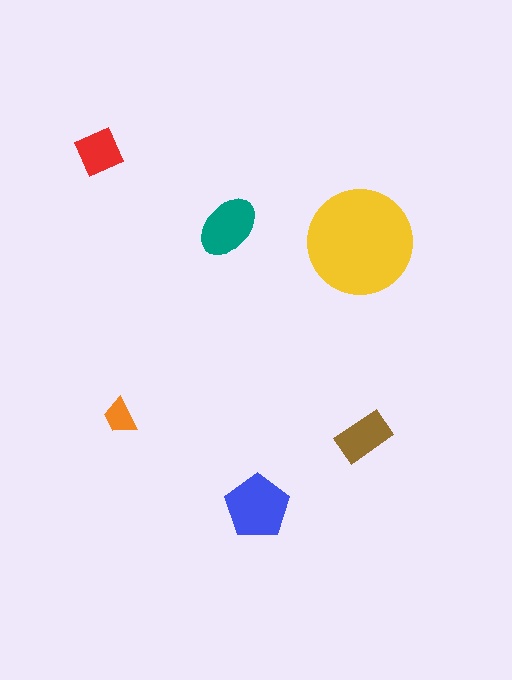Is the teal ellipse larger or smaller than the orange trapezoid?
Larger.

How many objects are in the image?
There are 6 objects in the image.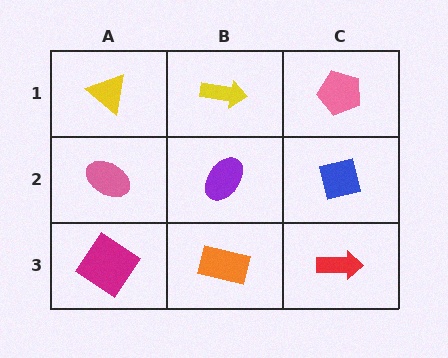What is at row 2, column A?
A pink ellipse.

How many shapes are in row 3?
3 shapes.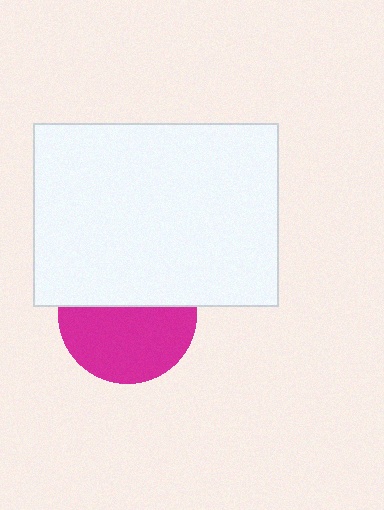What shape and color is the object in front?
The object in front is a white rectangle.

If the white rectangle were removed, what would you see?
You would see the complete magenta circle.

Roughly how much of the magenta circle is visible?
About half of it is visible (roughly 56%).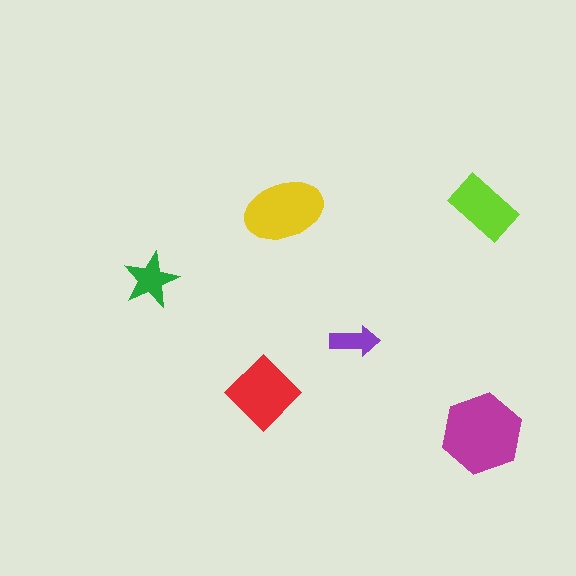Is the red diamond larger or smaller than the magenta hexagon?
Smaller.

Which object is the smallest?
The purple arrow.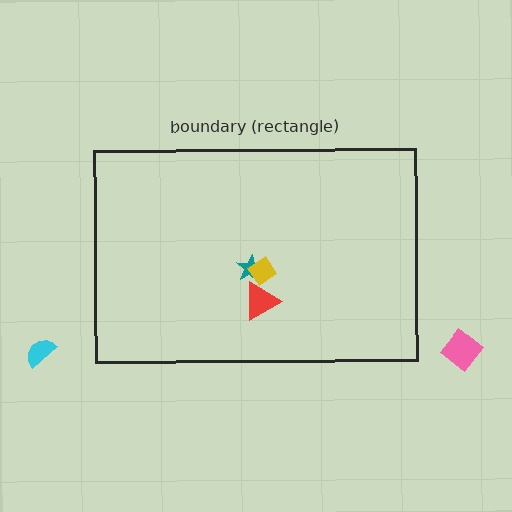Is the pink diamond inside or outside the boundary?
Outside.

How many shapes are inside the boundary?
3 inside, 2 outside.